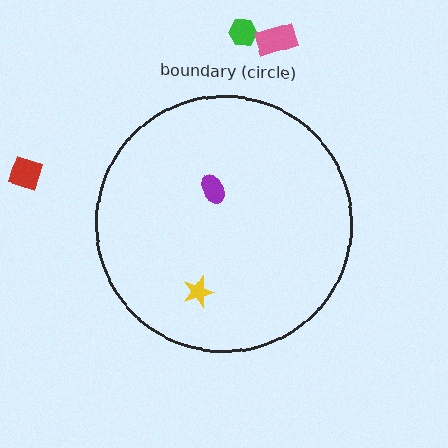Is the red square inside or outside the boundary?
Outside.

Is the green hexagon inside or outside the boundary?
Outside.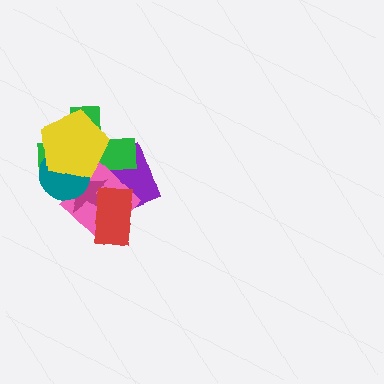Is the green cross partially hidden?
Yes, it is partially covered by another shape.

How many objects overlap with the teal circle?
5 objects overlap with the teal circle.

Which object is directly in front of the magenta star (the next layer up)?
The red rectangle is directly in front of the magenta star.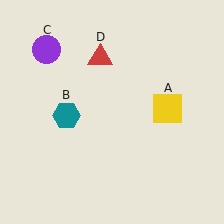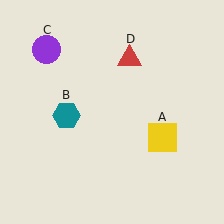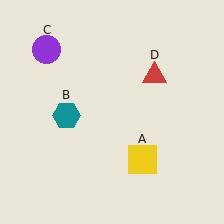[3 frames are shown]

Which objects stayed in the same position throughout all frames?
Teal hexagon (object B) and purple circle (object C) remained stationary.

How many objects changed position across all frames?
2 objects changed position: yellow square (object A), red triangle (object D).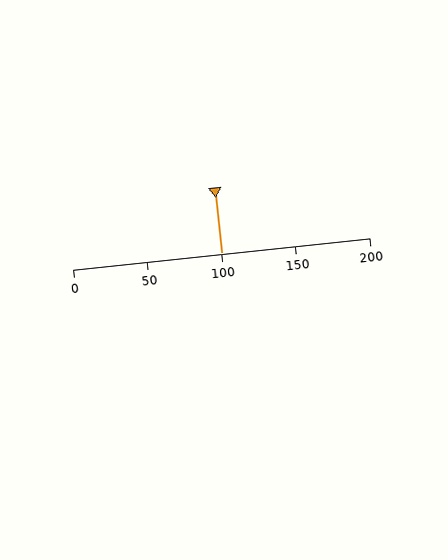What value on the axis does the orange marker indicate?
The marker indicates approximately 100.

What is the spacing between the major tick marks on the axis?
The major ticks are spaced 50 apart.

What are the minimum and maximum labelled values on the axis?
The axis runs from 0 to 200.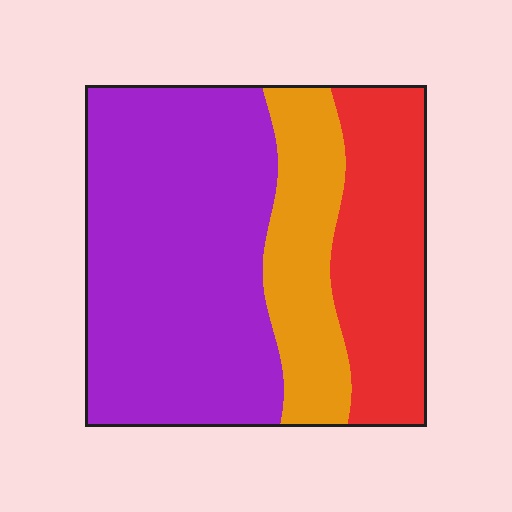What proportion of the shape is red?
Red takes up about one quarter (1/4) of the shape.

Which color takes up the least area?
Orange, at roughly 20%.